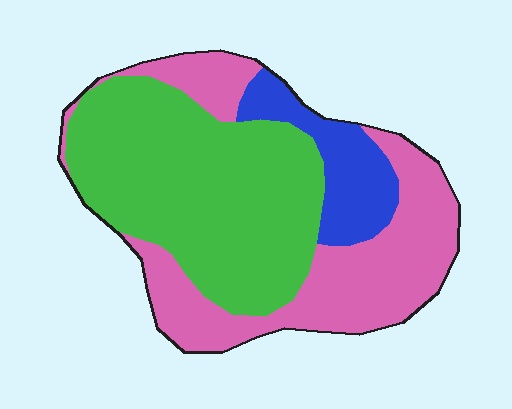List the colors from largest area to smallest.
From largest to smallest: green, pink, blue.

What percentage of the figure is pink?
Pink takes up about three eighths (3/8) of the figure.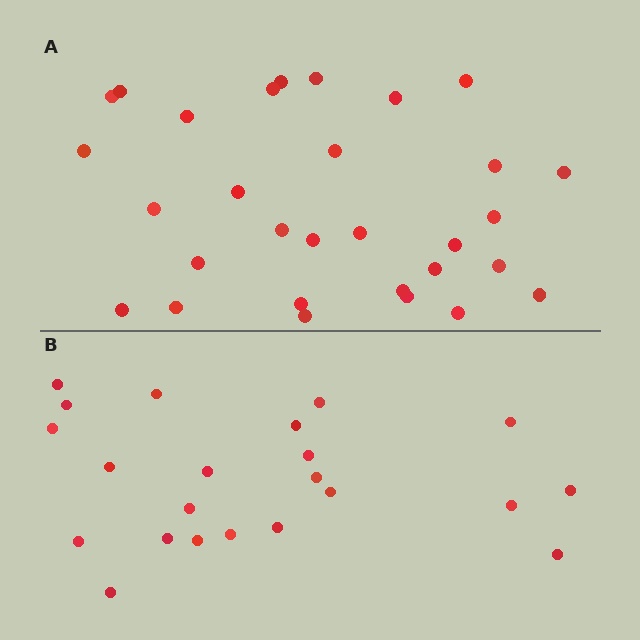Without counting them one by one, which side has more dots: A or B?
Region A (the top region) has more dots.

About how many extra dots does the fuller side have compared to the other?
Region A has roughly 8 or so more dots than region B.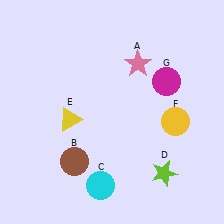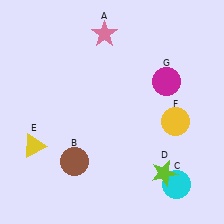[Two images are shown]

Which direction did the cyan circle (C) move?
The cyan circle (C) moved right.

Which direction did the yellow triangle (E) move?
The yellow triangle (E) moved left.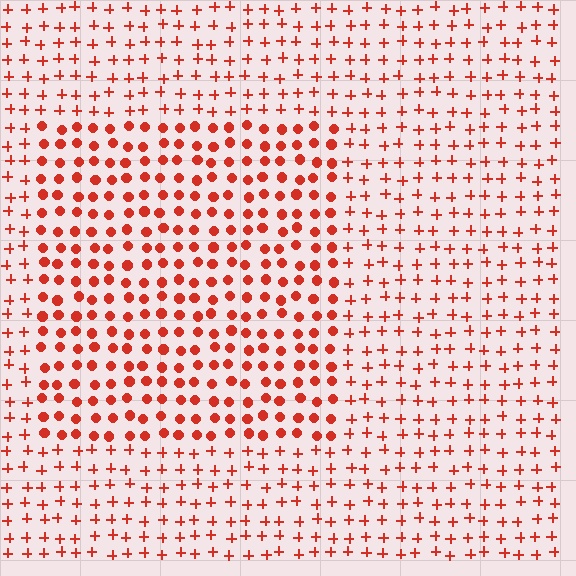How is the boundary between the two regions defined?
The boundary is defined by a change in element shape: circles inside vs. plus signs outside. All elements share the same color and spacing.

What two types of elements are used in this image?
The image uses circles inside the rectangle region and plus signs outside it.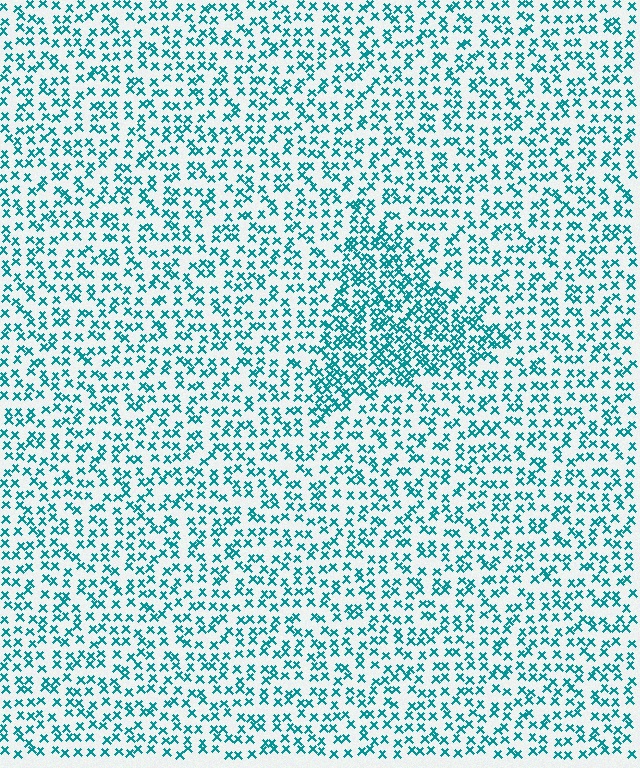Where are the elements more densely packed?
The elements are more densely packed inside the triangle boundary.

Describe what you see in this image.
The image contains small teal elements arranged at two different densities. A triangle-shaped region is visible where the elements are more densely packed than the surrounding area.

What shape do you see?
I see a triangle.